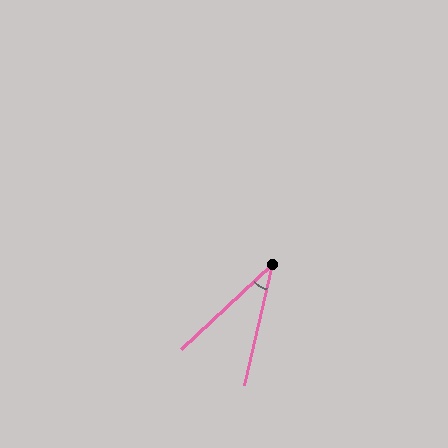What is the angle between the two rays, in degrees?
Approximately 34 degrees.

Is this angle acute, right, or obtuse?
It is acute.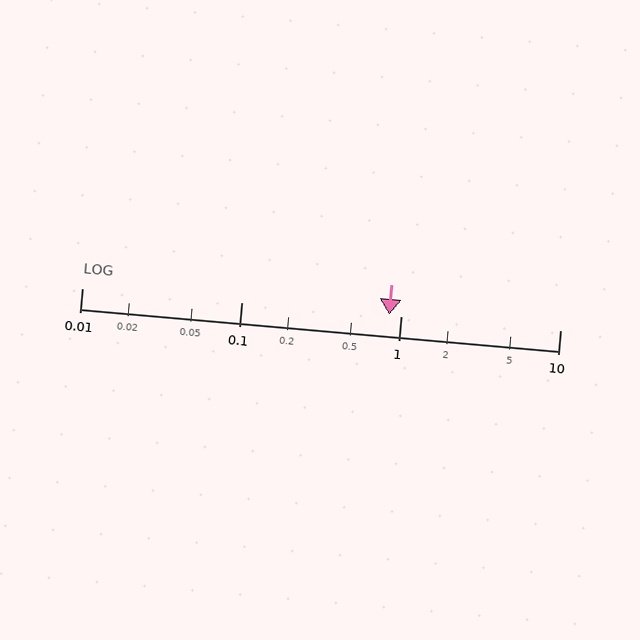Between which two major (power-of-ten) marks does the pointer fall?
The pointer is between 0.1 and 1.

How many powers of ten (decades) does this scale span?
The scale spans 3 decades, from 0.01 to 10.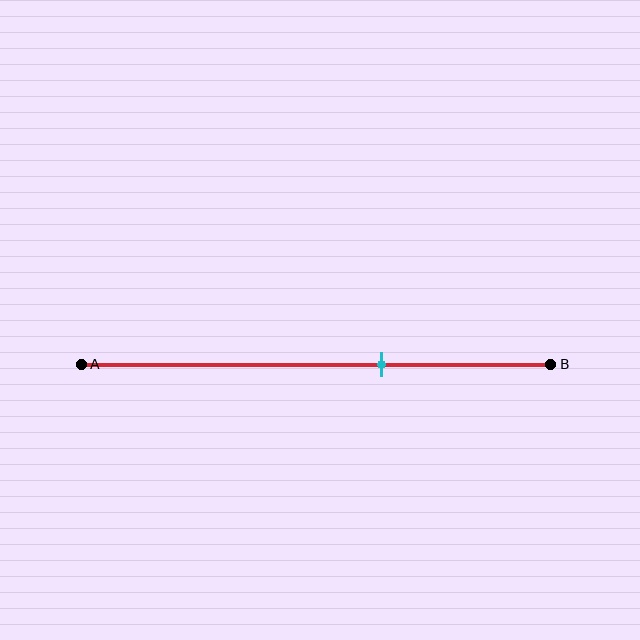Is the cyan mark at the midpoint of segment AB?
No, the mark is at about 65% from A, not at the 50% midpoint.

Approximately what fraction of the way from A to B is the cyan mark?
The cyan mark is approximately 65% of the way from A to B.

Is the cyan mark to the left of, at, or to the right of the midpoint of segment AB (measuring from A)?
The cyan mark is to the right of the midpoint of segment AB.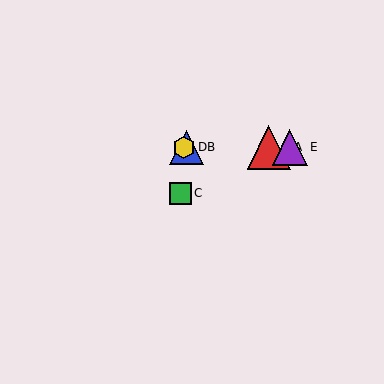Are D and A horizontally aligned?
Yes, both are at y≈147.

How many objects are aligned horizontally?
4 objects (A, B, D, E) are aligned horizontally.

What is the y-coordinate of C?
Object C is at y≈193.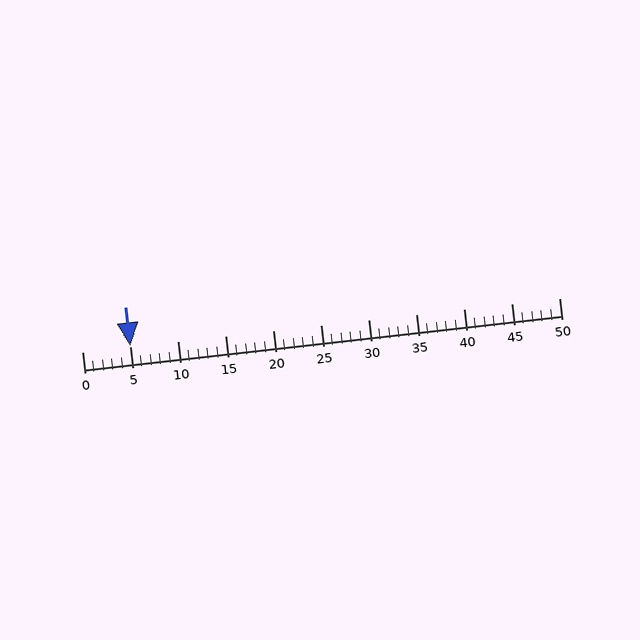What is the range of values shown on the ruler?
The ruler shows values from 0 to 50.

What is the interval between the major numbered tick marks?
The major tick marks are spaced 5 units apart.